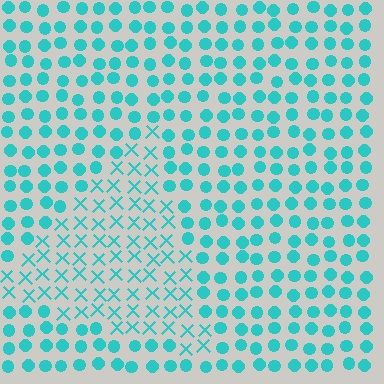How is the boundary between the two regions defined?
The boundary is defined by a change in element shape: X marks inside vs. circles outside. All elements share the same color and spacing.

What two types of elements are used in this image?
The image uses X marks inside the triangle region and circles outside it.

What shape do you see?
I see a triangle.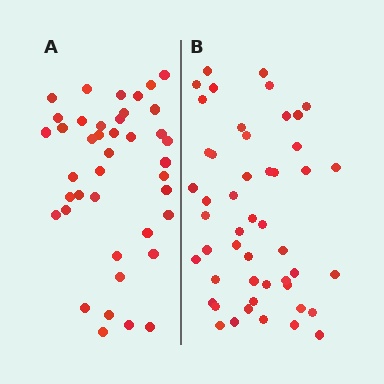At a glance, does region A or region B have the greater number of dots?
Region B (the right region) has more dots.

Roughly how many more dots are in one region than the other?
Region B has roughly 8 or so more dots than region A.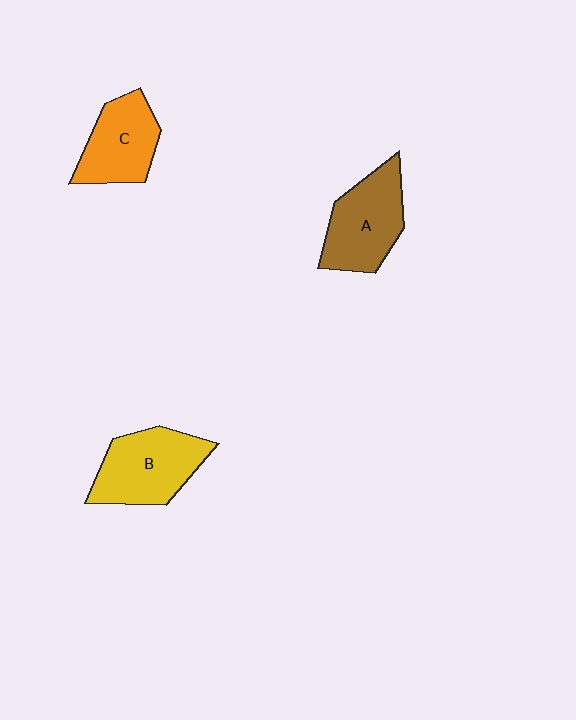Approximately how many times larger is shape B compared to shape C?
Approximately 1.2 times.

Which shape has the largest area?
Shape B (yellow).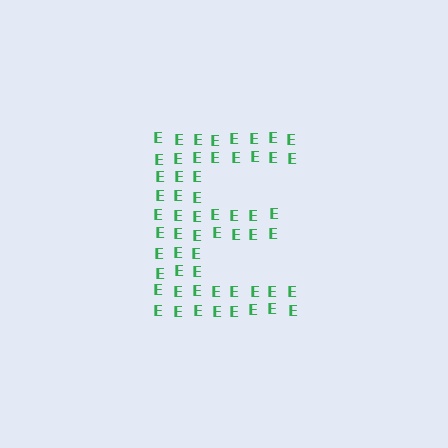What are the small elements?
The small elements are letter E's.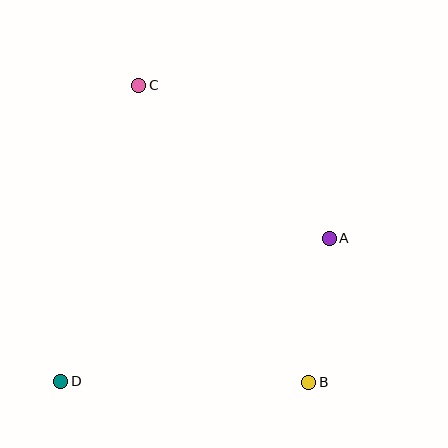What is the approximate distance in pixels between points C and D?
The distance between C and D is approximately 306 pixels.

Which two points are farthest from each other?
Points B and C are farthest from each other.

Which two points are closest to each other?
Points A and B are closest to each other.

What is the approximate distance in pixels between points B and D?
The distance between B and D is approximately 248 pixels.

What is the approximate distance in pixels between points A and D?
The distance between A and D is approximately 304 pixels.